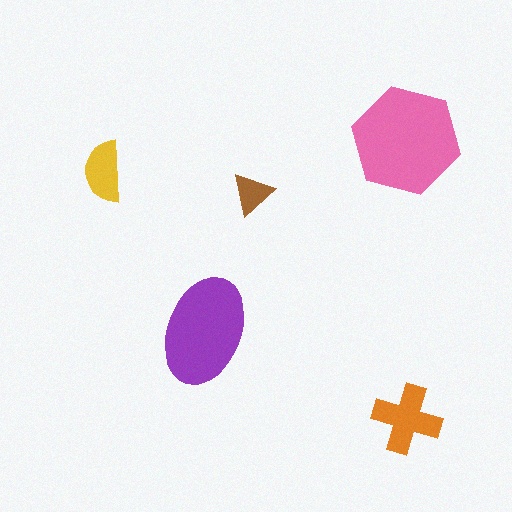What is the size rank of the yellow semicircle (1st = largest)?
4th.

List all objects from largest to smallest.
The pink hexagon, the purple ellipse, the orange cross, the yellow semicircle, the brown triangle.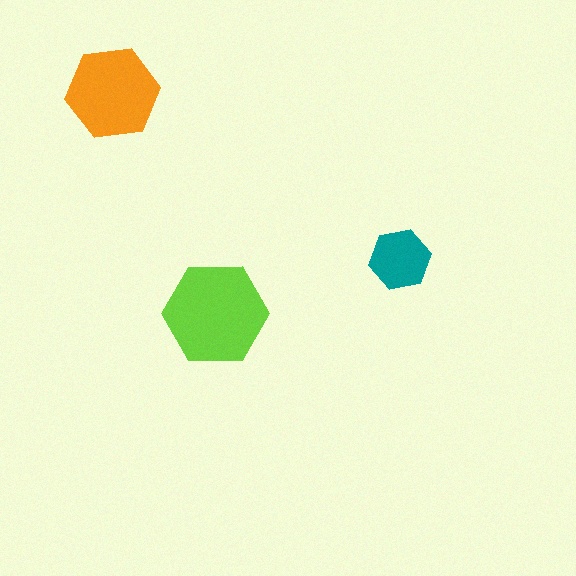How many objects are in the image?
There are 3 objects in the image.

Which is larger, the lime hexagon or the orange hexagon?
The lime one.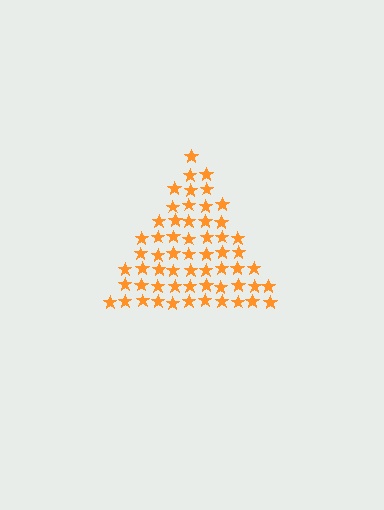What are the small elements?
The small elements are stars.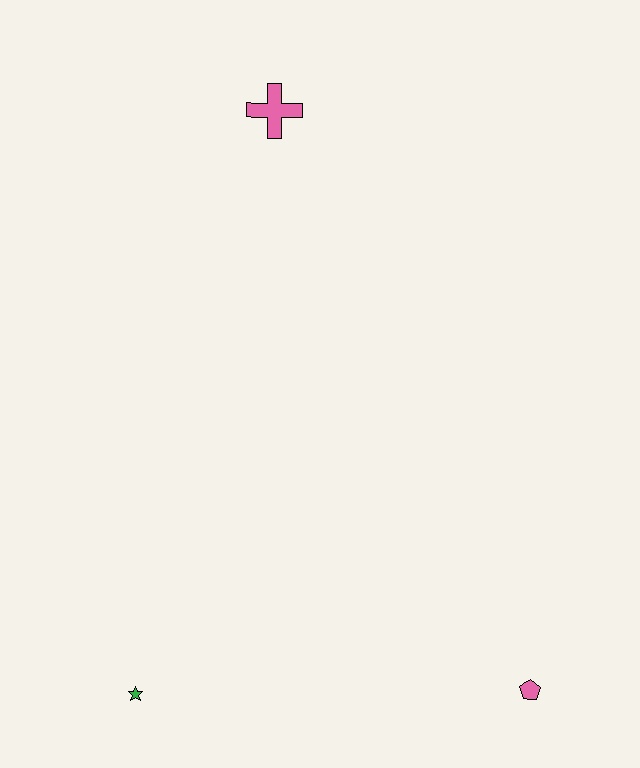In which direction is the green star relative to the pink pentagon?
The green star is to the left of the pink pentagon.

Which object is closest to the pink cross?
The green star is closest to the pink cross.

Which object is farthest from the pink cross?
The pink pentagon is farthest from the pink cross.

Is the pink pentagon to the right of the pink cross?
Yes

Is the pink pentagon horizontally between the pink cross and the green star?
No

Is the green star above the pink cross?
No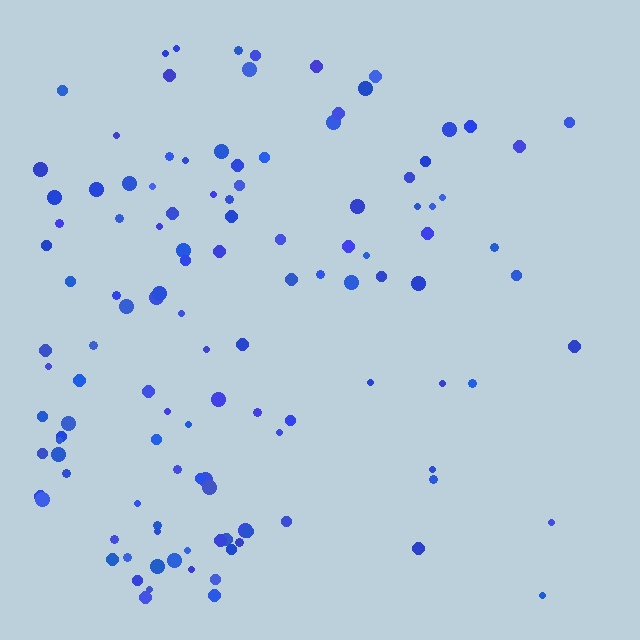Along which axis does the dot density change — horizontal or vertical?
Horizontal.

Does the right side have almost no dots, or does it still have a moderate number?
Still a moderate number, just noticeably fewer than the left.